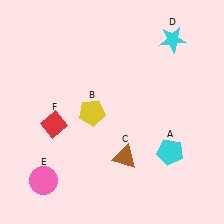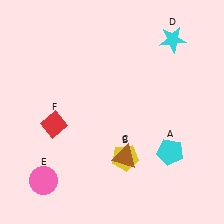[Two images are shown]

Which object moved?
The yellow pentagon (B) moved down.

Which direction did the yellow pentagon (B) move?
The yellow pentagon (B) moved down.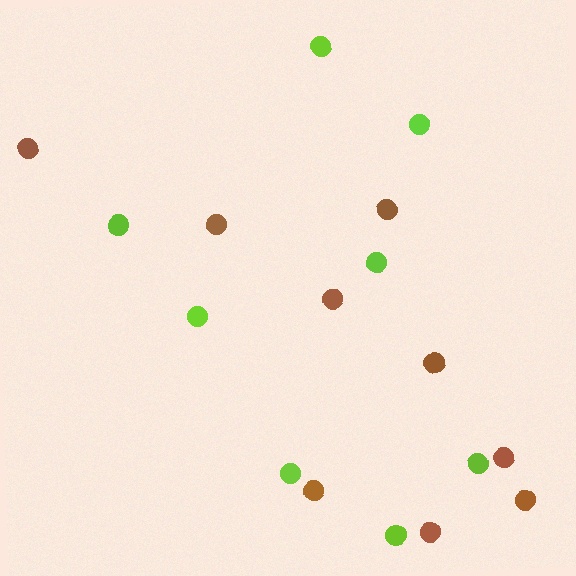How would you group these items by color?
There are 2 groups: one group of brown circles (9) and one group of lime circles (8).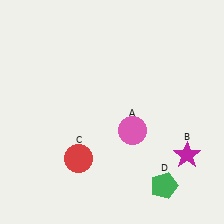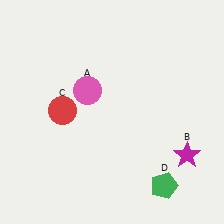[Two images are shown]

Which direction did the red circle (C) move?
The red circle (C) moved up.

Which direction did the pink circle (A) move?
The pink circle (A) moved left.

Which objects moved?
The objects that moved are: the pink circle (A), the red circle (C).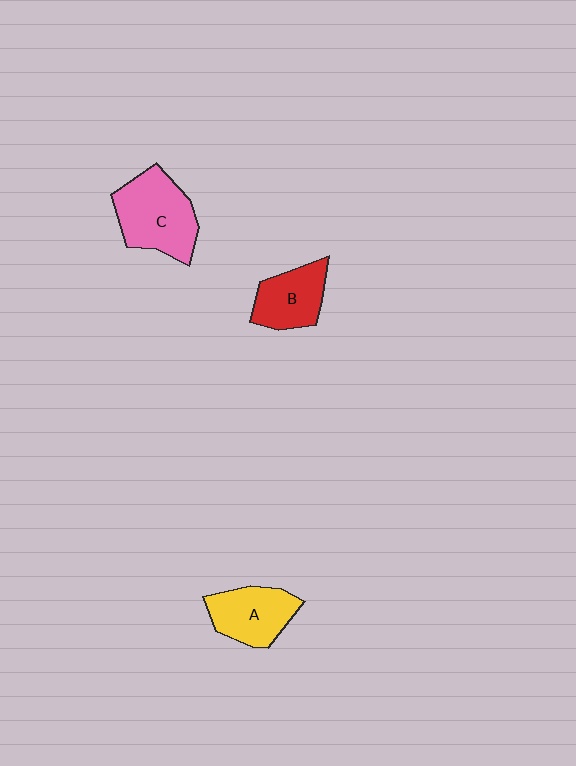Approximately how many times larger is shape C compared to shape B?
Approximately 1.5 times.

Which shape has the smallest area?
Shape B (red).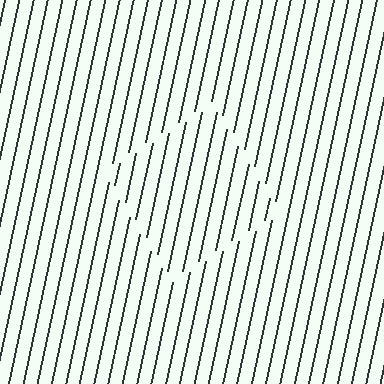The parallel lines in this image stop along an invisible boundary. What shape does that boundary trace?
An illusory square. The interior of the shape contains the same grating, shifted by half a period — the contour is defined by the phase discontinuity where line-ends from the inner and outer gratings abut.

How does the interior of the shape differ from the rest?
The interior of the shape contains the same grating, shifted by half a period — the contour is defined by the phase discontinuity where line-ends from the inner and outer gratings abut.